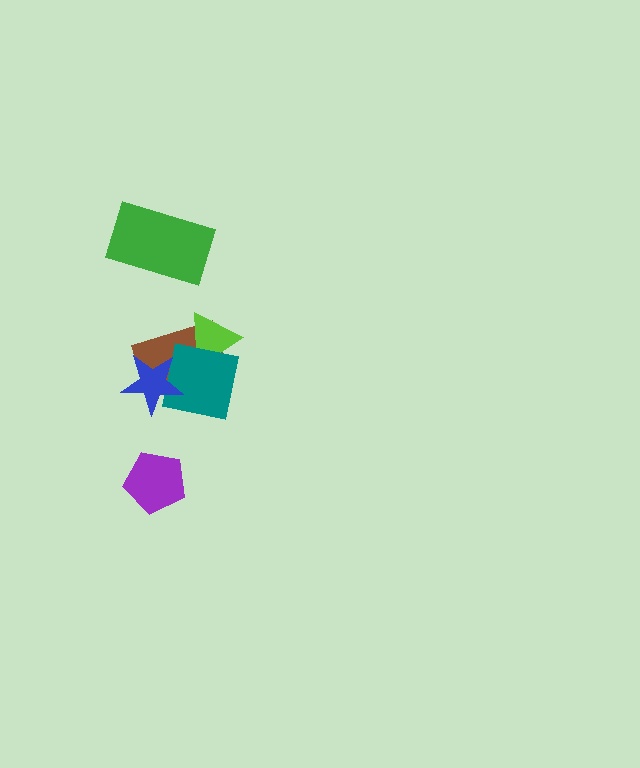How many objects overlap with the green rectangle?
0 objects overlap with the green rectangle.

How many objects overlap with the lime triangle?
2 objects overlap with the lime triangle.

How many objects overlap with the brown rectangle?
3 objects overlap with the brown rectangle.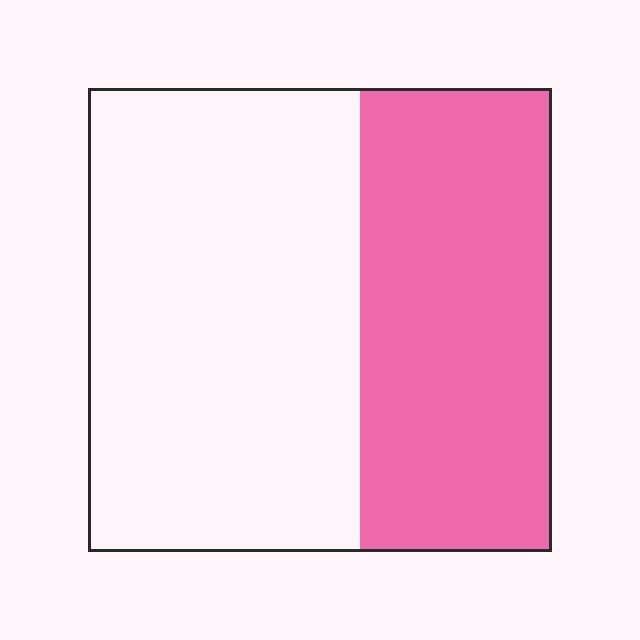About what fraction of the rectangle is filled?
About two fifths (2/5).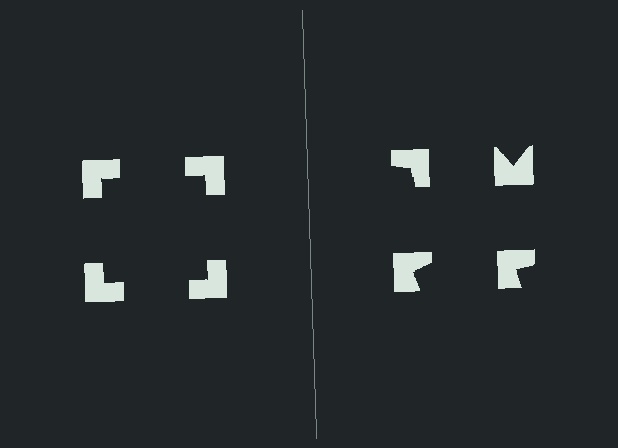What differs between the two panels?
The notched squares are positioned identically on both sides; only the wedge orientations differ. On the left they align to a square; on the right they are misaligned.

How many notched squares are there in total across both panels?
8 — 4 on each side.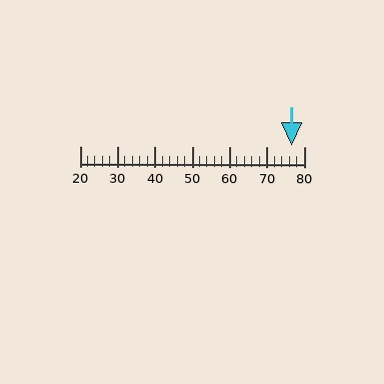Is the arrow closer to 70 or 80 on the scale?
The arrow is closer to 80.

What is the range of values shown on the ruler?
The ruler shows values from 20 to 80.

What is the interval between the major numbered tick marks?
The major tick marks are spaced 10 units apart.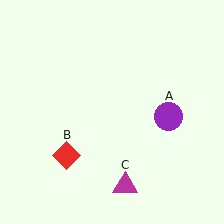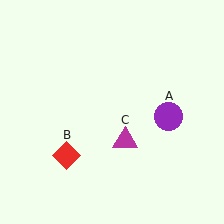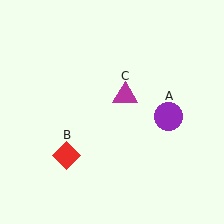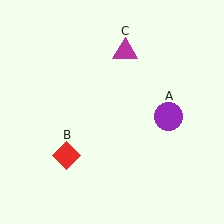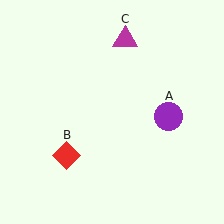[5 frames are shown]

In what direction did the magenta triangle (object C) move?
The magenta triangle (object C) moved up.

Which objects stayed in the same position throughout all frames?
Purple circle (object A) and red diamond (object B) remained stationary.